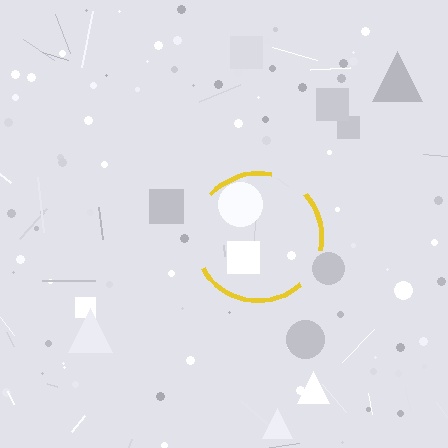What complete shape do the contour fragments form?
The contour fragments form a circle.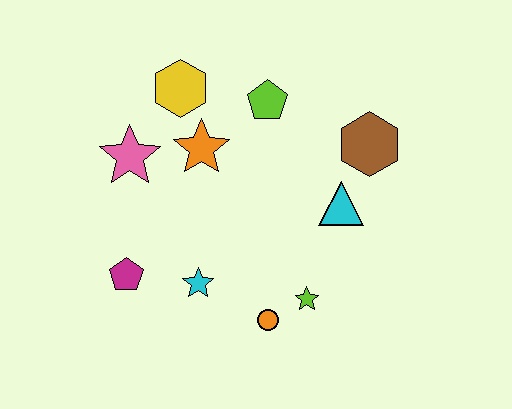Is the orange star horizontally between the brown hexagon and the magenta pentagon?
Yes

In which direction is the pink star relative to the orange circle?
The pink star is above the orange circle.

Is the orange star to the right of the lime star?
No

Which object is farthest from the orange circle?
The yellow hexagon is farthest from the orange circle.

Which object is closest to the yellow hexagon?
The orange star is closest to the yellow hexagon.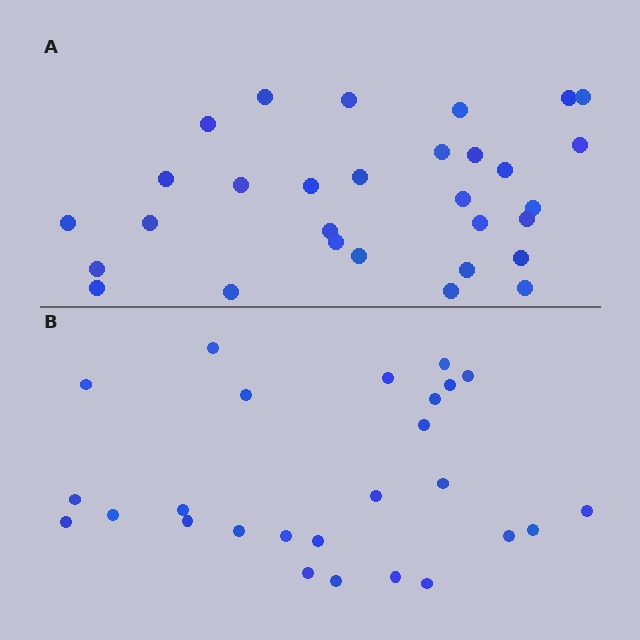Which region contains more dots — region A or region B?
Region A (the top region) has more dots.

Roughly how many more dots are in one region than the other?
Region A has about 4 more dots than region B.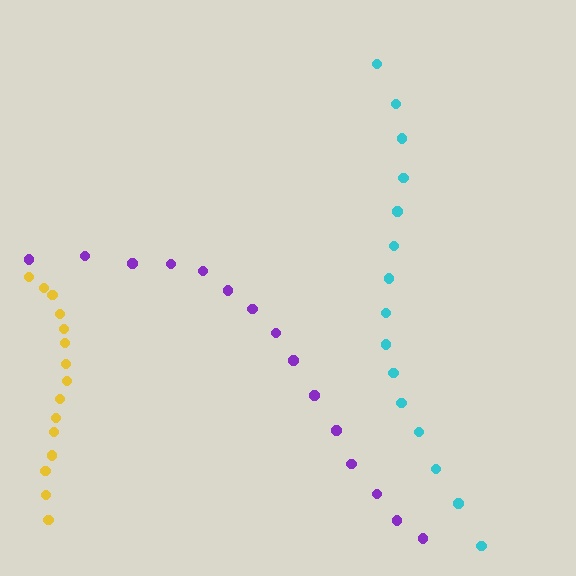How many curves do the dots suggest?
There are 3 distinct paths.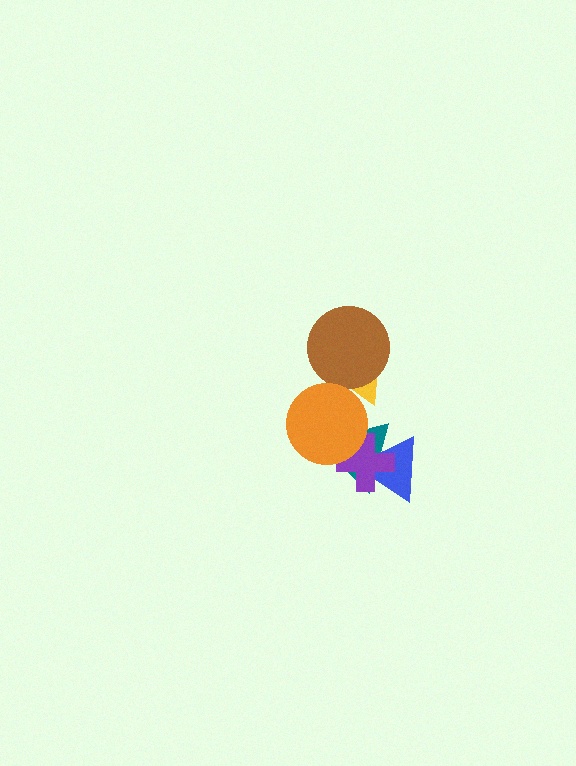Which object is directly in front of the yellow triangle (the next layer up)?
The brown circle is directly in front of the yellow triangle.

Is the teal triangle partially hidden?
Yes, it is partially covered by another shape.